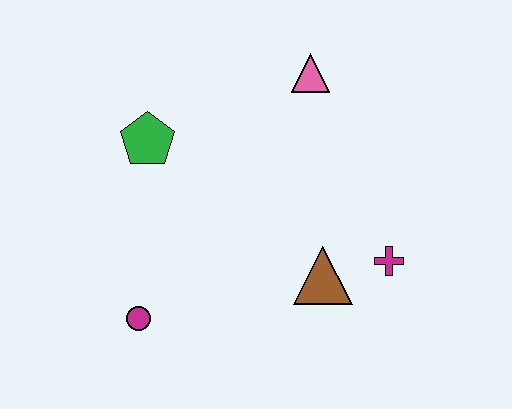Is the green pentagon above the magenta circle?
Yes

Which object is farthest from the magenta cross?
The green pentagon is farthest from the magenta cross.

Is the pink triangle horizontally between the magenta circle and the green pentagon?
No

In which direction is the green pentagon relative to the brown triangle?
The green pentagon is to the left of the brown triangle.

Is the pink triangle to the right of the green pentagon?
Yes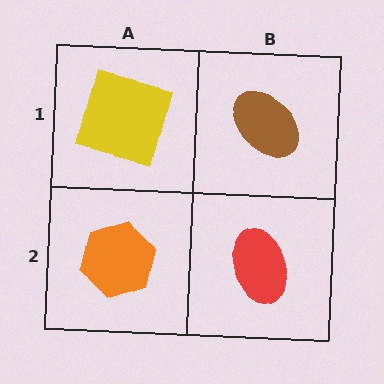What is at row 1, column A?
A yellow square.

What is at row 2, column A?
An orange hexagon.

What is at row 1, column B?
A brown ellipse.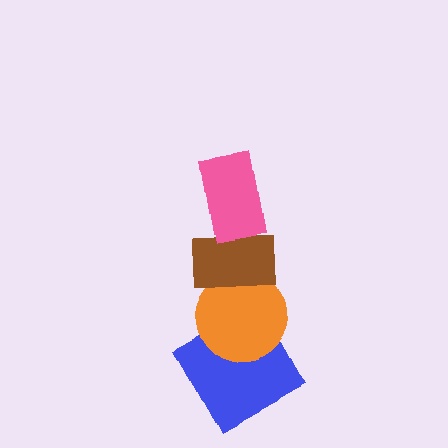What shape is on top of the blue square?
The orange circle is on top of the blue square.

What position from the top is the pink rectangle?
The pink rectangle is 1st from the top.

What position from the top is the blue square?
The blue square is 4th from the top.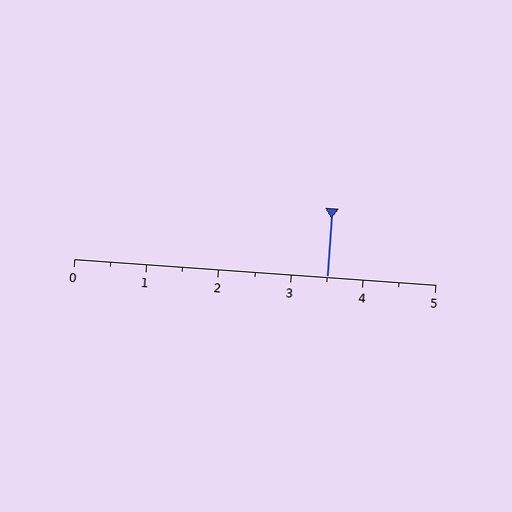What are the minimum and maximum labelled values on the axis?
The axis runs from 0 to 5.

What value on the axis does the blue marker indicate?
The marker indicates approximately 3.5.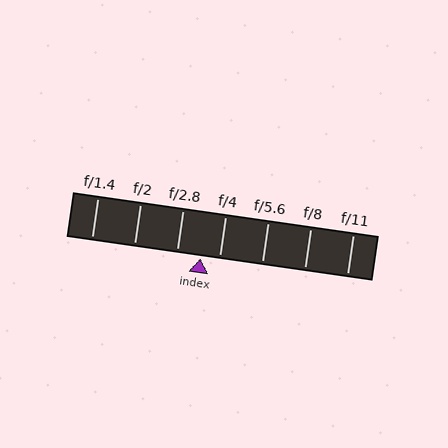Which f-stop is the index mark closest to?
The index mark is closest to f/4.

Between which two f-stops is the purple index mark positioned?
The index mark is between f/2.8 and f/4.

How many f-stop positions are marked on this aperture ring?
There are 7 f-stop positions marked.